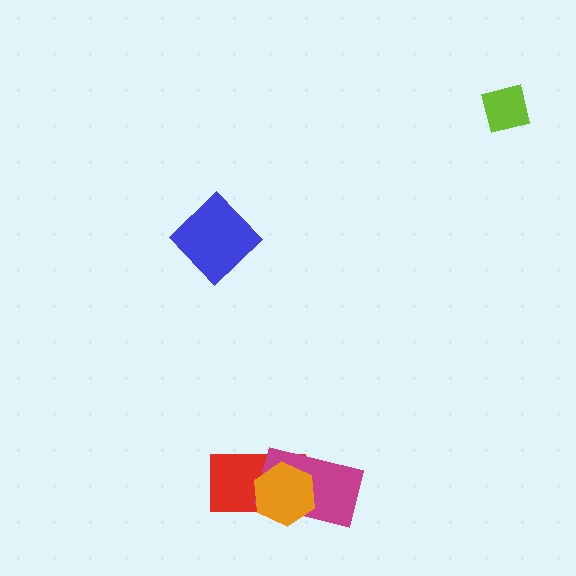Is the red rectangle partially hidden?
Yes, it is partially covered by another shape.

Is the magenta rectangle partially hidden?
Yes, it is partially covered by another shape.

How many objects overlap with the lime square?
0 objects overlap with the lime square.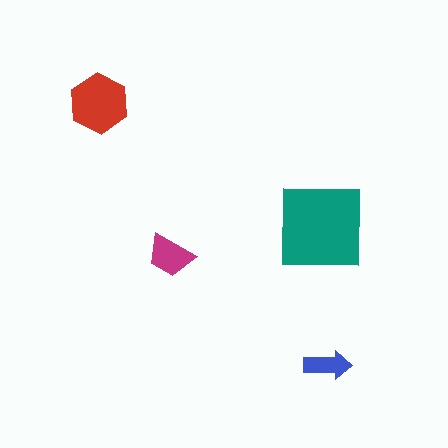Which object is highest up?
The red hexagon is topmost.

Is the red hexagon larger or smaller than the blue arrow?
Larger.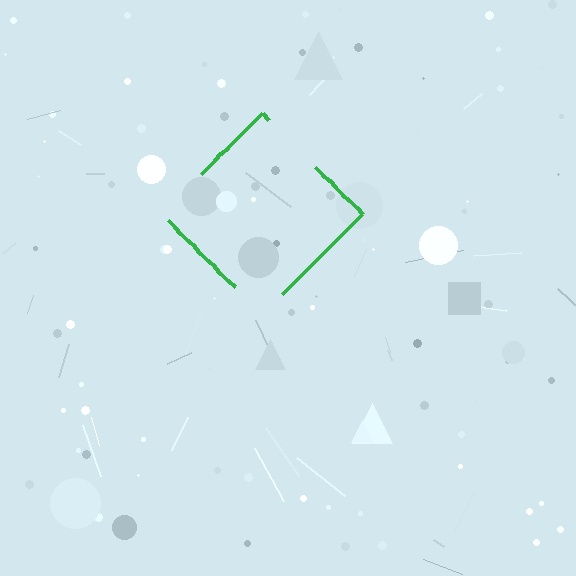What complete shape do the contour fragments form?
The contour fragments form a diamond.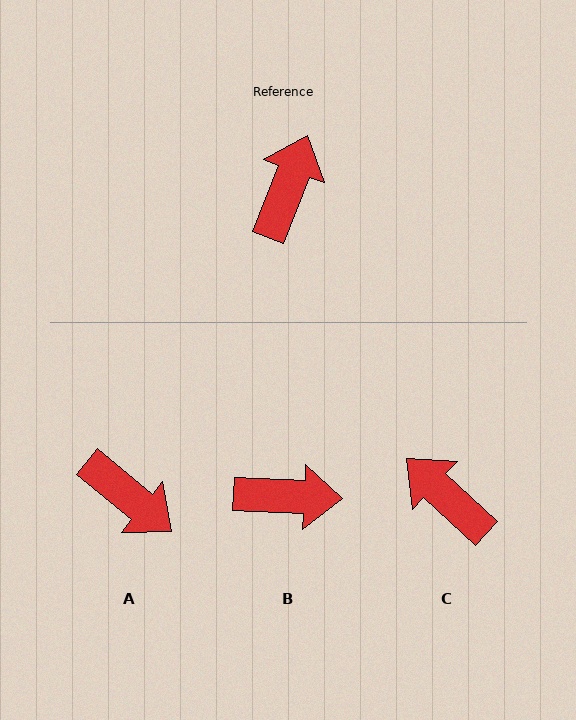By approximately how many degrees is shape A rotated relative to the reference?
Approximately 108 degrees clockwise.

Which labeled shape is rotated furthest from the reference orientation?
A, about 108 degrees away.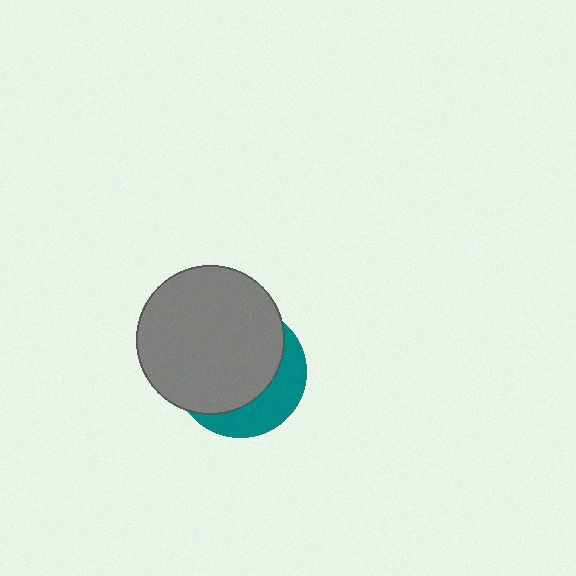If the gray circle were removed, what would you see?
You would see the complete teal circle.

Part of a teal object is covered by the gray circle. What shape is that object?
It is a circle.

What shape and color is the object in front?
The object in front is a gray circle.